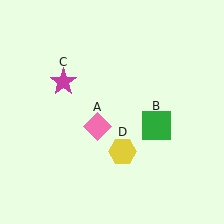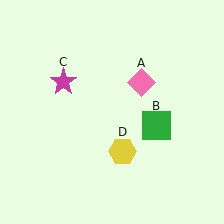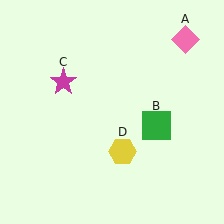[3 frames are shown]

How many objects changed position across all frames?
1 object changed position: pink diamond (object A).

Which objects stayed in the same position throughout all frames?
Green square (object B) and magenta star (object C) and yellow hexagon (object D) remained stationary.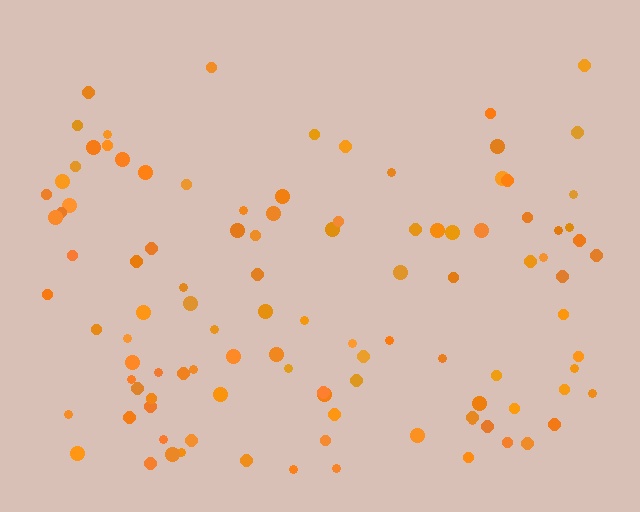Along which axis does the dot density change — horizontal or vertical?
Vertical.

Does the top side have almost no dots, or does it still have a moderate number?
Still a moderate number, just noticeably fewer than the bottom.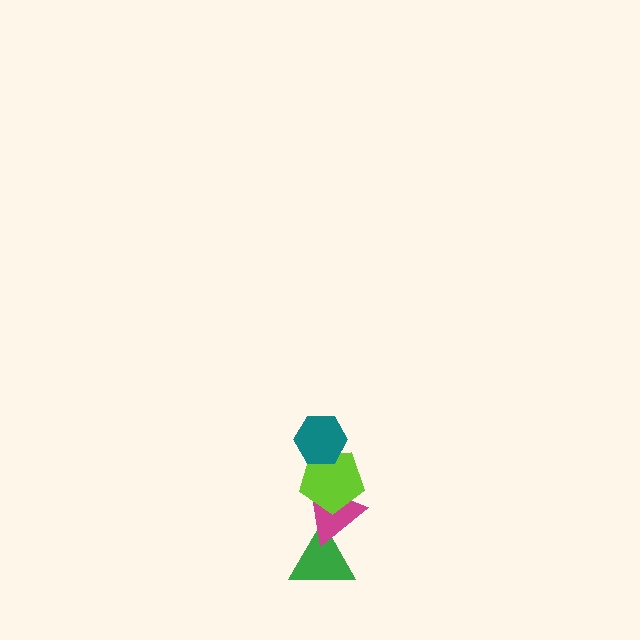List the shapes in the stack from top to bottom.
From top to bottom: the teal hexagon, the lime pentagon, the magenta triangle, the green triangle.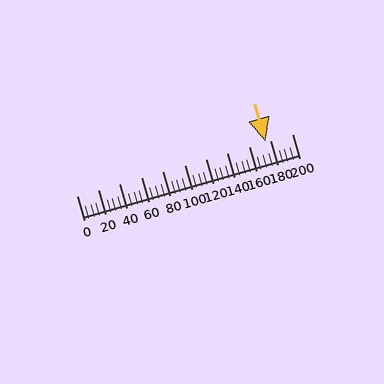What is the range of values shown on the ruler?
The ruler shows values from 0 to 200.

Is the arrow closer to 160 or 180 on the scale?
The arrow is closer to 180.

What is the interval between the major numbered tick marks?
The major tick marks are spaced 20 units apart.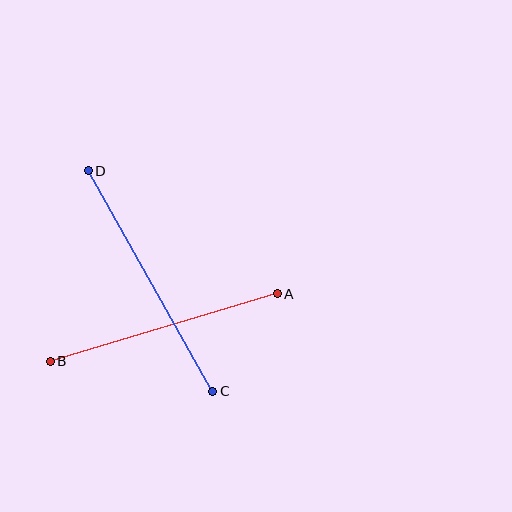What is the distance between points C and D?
The distance is approximately 253 pixels.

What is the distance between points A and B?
The distance is approximately 237 pixels.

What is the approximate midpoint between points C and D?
The midpoint is at approximately (150, 281) pixels.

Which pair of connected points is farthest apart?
Points C and D are farthest apart.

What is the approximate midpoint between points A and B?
The midpoint is at approximately (164, 327) pixels.